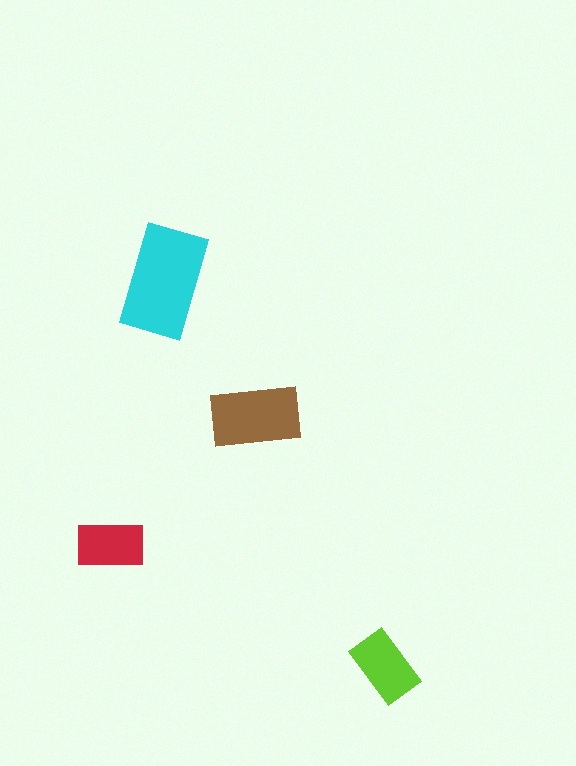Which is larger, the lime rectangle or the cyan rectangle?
The cyan one.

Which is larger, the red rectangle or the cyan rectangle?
The cyan one.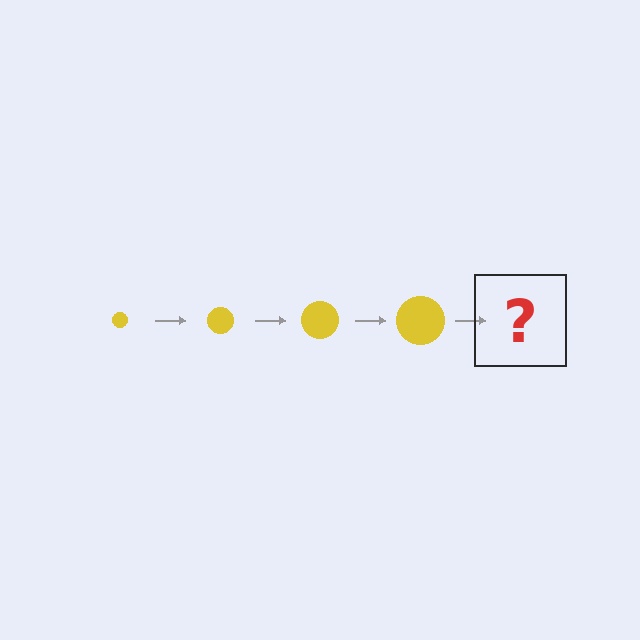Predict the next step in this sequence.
The next step is a yellow circle, larger than the previous one.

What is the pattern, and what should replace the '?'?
The pattern is that the circle gets progressively larger each step. The '?' should be a yellow circle, larger than the previous one.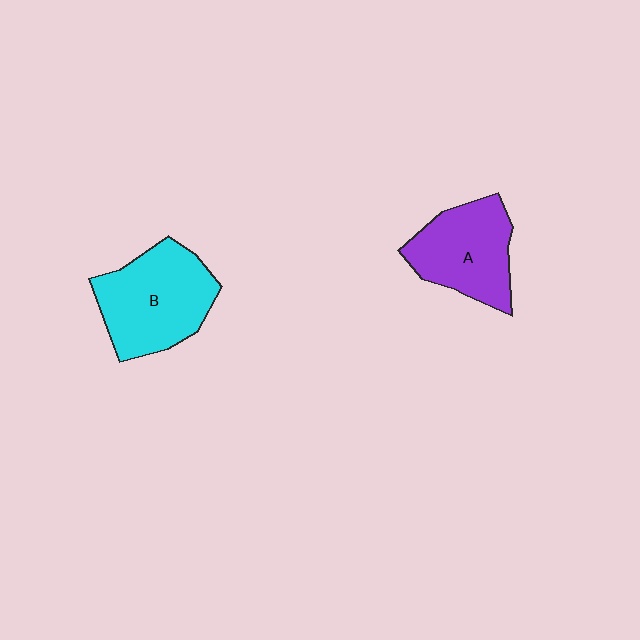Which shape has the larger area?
Shape B (cyan).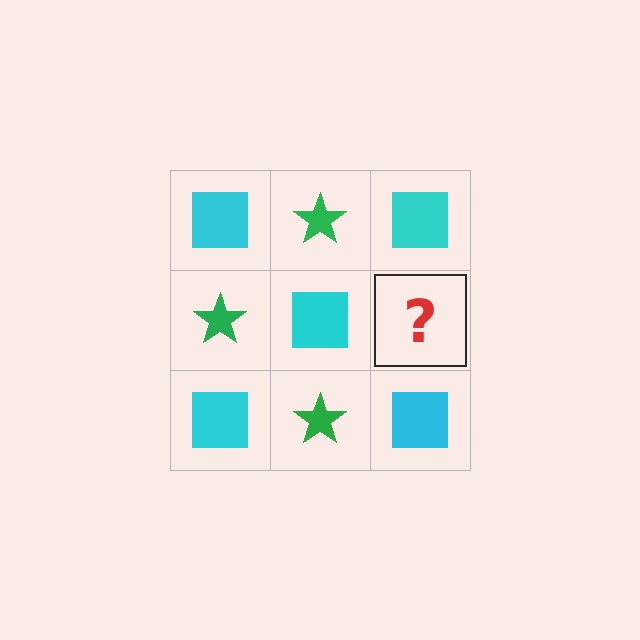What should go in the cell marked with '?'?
The missing cell should contain a green star.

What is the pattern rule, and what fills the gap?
The rule is that it alternates cyan square and green star in a checkerboard pattern. The gap should be filled with a green star.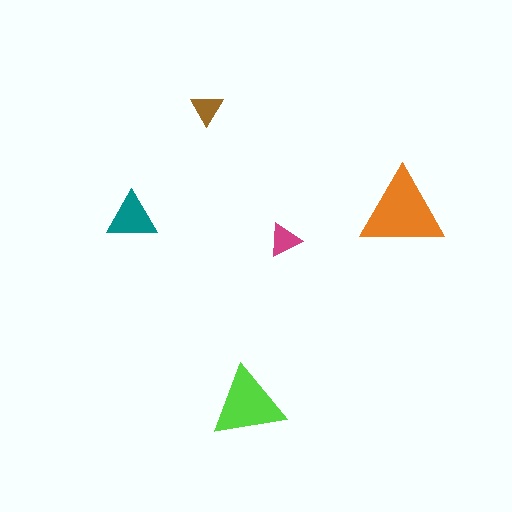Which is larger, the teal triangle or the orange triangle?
The orange one.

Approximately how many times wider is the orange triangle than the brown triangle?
About 2.5 times wider.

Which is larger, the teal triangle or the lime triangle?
The lime one.